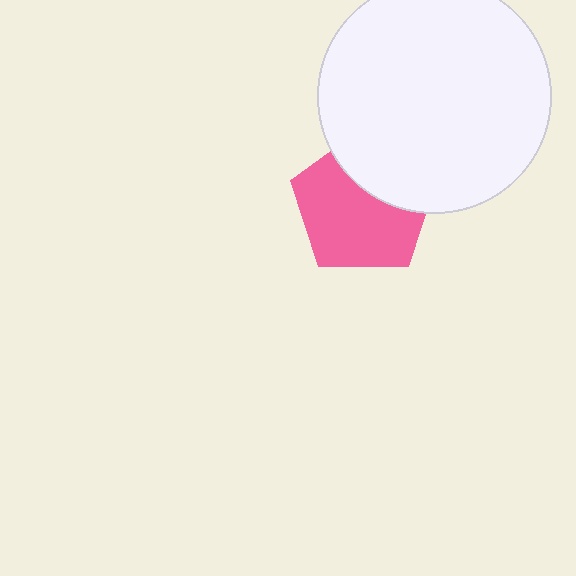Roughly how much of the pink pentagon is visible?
Most of it is visible (roughly 66%).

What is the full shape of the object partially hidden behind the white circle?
The partially hidden object is a pink pentagon.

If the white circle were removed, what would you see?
You would see the complete pink pentagon.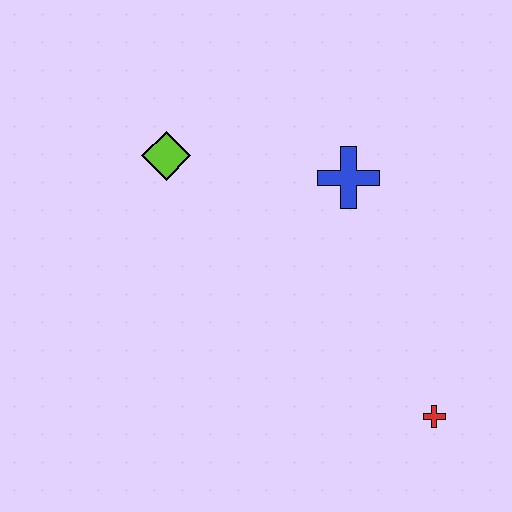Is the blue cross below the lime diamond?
Yes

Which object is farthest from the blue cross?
The red cross is farthest from the blue cross.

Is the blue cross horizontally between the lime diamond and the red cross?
Yes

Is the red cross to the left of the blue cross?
No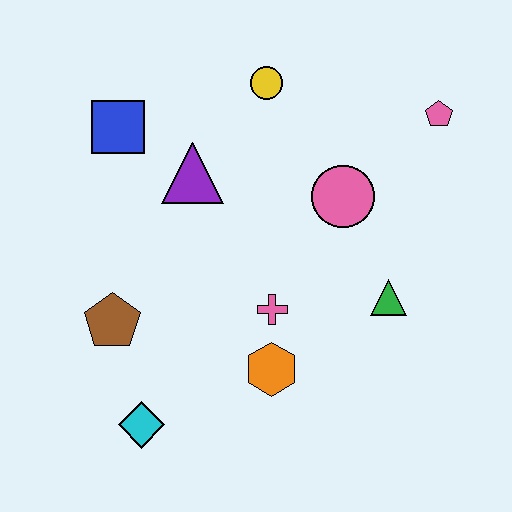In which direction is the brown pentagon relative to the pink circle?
The brown pentagon is to the left of the pink circle.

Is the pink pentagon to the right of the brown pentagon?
Yes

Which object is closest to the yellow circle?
The purple triangle is closest to the yellow circle.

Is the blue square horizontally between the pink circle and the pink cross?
No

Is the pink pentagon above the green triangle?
Yes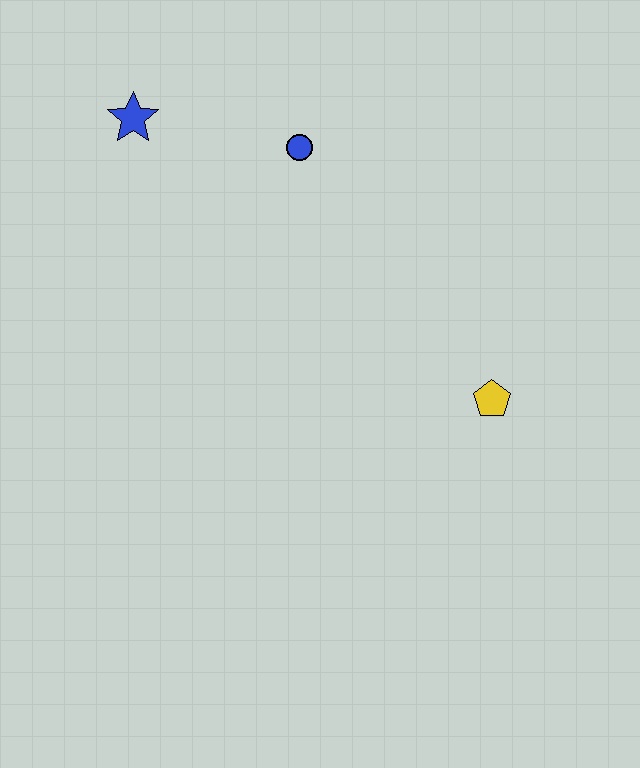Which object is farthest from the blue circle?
The yellow pentagon is farthest from the blue circle.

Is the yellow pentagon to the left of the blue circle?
No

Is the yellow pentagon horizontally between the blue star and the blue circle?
No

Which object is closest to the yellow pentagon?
The blue circle is closest to the yellow pentagon.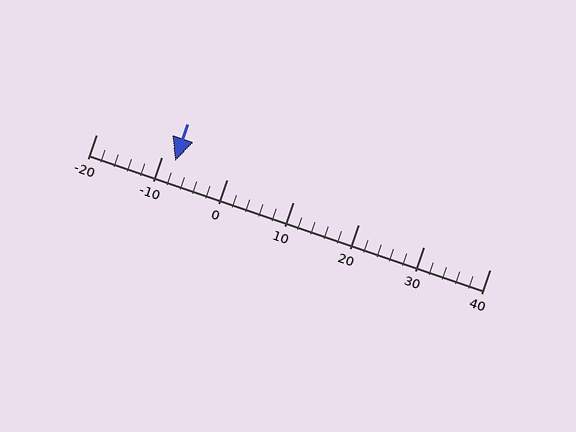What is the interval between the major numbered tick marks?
The major tick marks are spaced 10 units apart.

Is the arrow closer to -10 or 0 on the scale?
The arrow is closer to -10.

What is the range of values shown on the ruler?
The ruler shows values from -20 to 40.